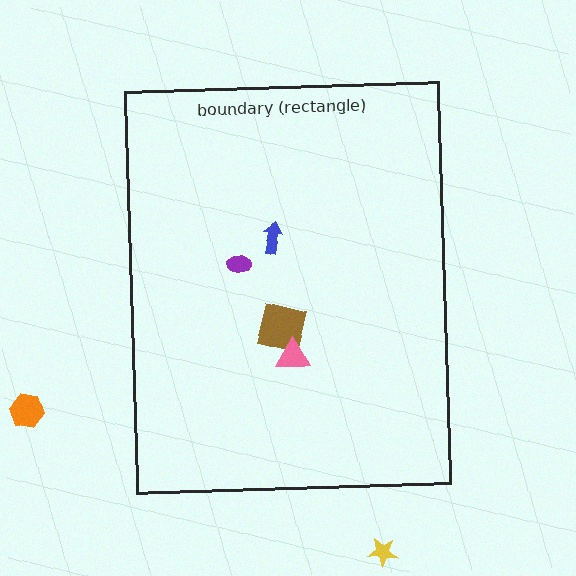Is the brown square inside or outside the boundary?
Inside.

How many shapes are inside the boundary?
4 inside, 2 outside.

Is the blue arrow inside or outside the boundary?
Inside.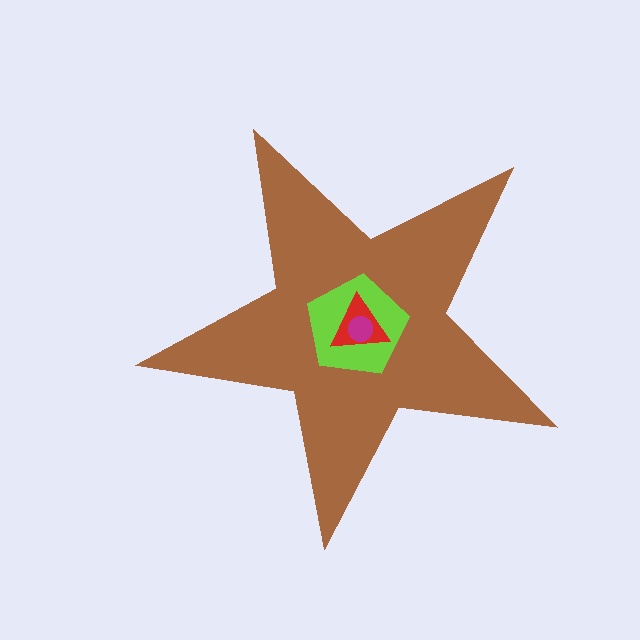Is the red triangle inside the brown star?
Yes.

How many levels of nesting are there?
4.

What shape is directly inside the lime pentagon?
The red triangle.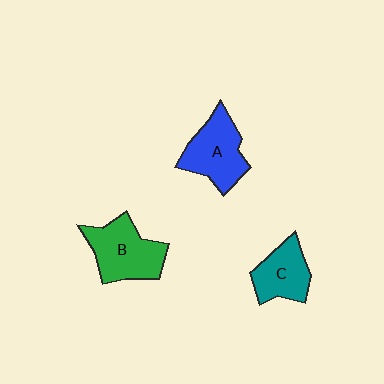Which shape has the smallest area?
Shape C (teal).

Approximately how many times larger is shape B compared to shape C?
Approximately 1.3 times.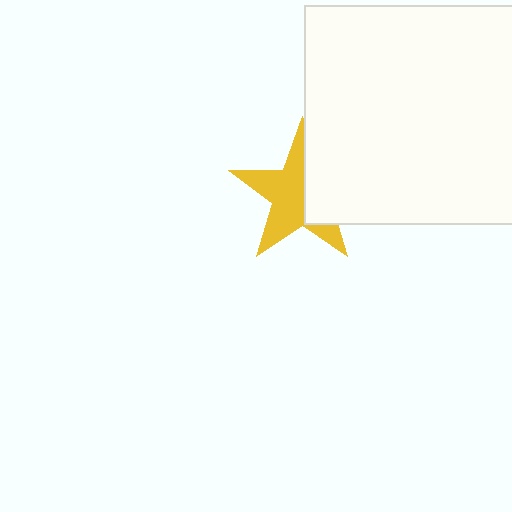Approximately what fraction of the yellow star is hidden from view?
Roughly 40% of the yellow star is hidden behind the white rectangle.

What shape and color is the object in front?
The object in front is a white rectangle.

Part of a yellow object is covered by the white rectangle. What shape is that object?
It is a star.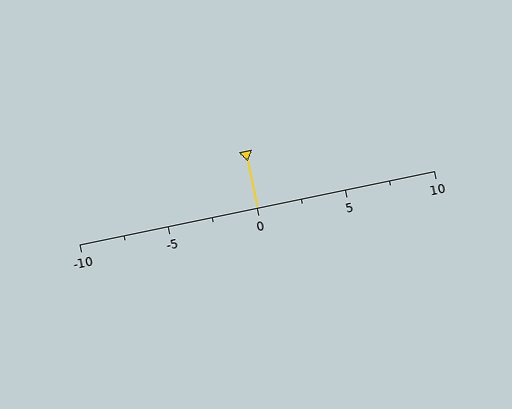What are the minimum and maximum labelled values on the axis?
The axis runs from -10 to 10.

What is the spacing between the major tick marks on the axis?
The major ticks are spaced 5 apart.